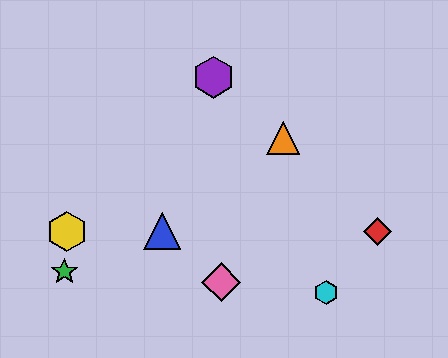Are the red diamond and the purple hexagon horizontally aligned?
No, the red diamond is at y≈231 and the purple hexagon is at y≈77.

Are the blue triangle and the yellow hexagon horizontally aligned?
Yes, both are at y≈231.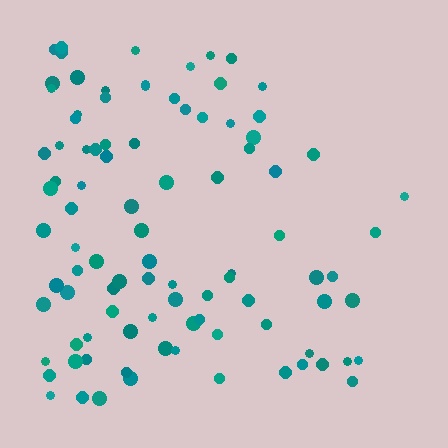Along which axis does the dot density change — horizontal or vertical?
Horizontal.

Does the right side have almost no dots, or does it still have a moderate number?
Still a moderate number, just noticeably fewer than the left.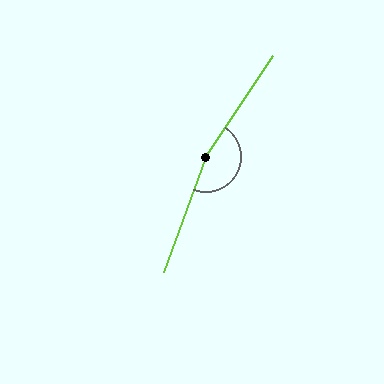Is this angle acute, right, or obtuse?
It is obtuse.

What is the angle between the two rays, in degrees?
Approximately 166 degrees.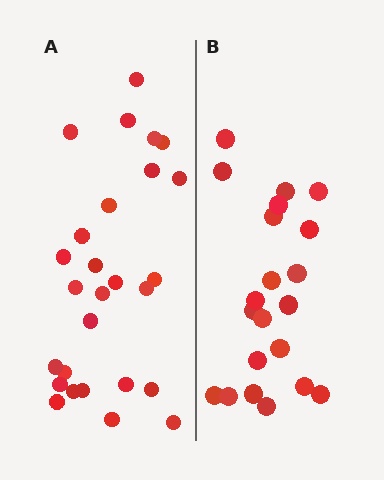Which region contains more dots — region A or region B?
Region A (the left region) has more dots.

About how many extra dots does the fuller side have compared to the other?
Region A has about 6 more dots than region B.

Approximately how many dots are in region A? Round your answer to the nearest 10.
About 30 dots. (The exact count is 27, which rounds to 30.)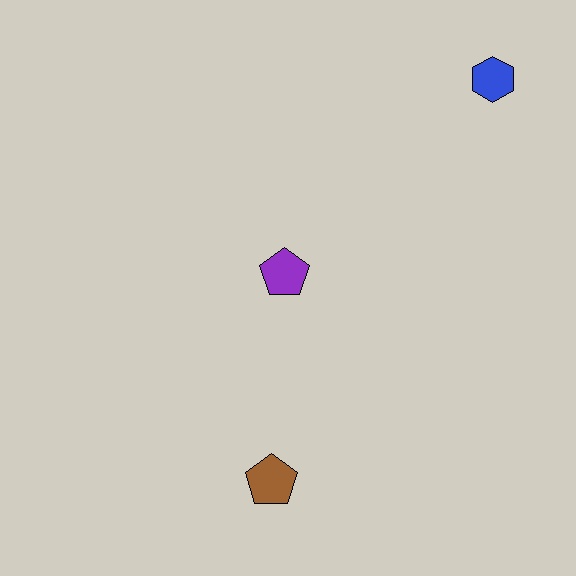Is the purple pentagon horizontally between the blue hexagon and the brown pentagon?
Yes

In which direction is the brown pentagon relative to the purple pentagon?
The brown pentagon is below the purple pentagon.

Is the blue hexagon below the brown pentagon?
No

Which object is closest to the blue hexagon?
The purple pentagon is closest to the blue hexagon.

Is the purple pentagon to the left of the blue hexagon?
Yes